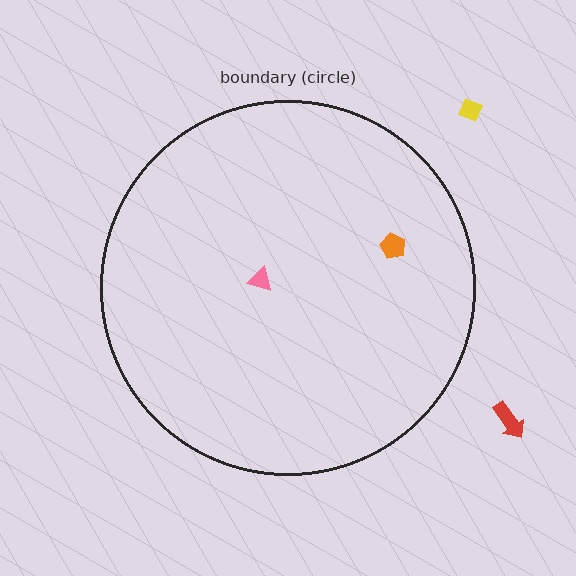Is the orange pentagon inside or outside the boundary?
Inside.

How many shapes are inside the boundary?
2 inside, 2 outside.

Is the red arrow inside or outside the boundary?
Outside.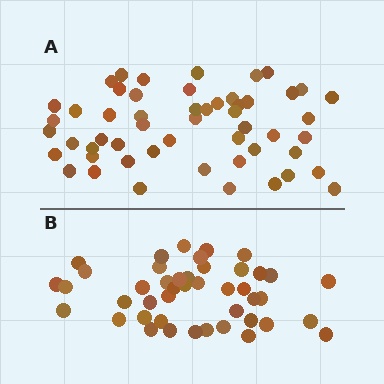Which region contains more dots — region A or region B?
Region A (the top region) has more dots.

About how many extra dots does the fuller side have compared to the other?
Region A has roughly 8 or so more dots than region B.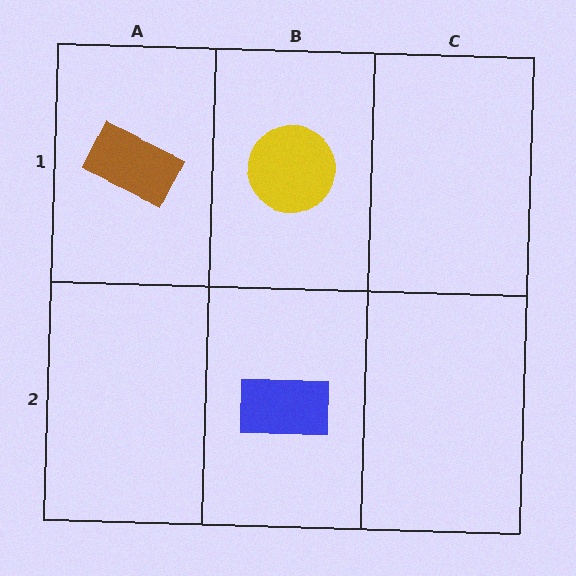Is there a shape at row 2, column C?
No, that cell is empty.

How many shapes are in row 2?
1 shape.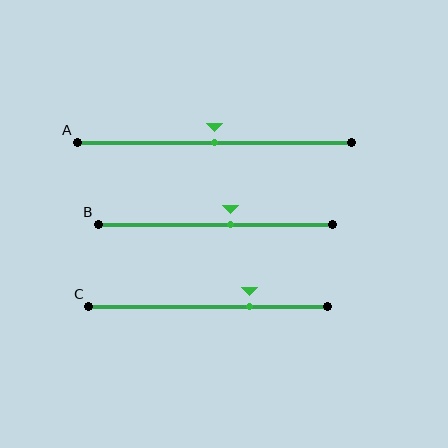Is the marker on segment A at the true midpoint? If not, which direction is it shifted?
Yes, the marker on segment A is at the true midpoint.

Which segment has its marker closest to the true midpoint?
Segment A has its marker closest to the true midpoint.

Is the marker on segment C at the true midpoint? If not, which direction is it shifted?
No, the marker on segment C is shifted to the right by about 17% of the segment length.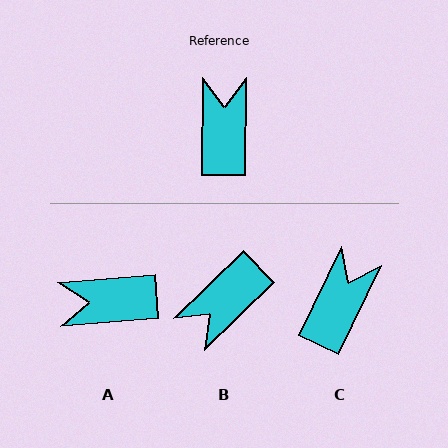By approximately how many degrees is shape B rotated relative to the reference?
Approximately 135 degrees counter-clockwise.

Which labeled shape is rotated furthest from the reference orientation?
B, about 135 degrees away.